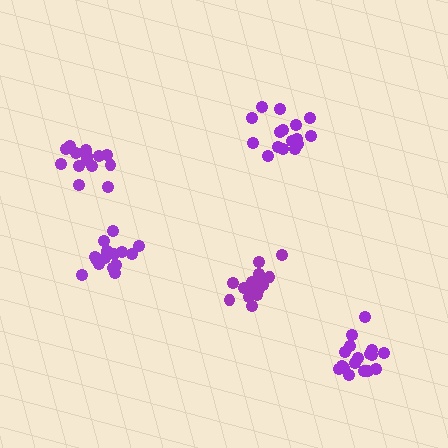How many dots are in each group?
Group 1: 17 dots, Group 2: 14 dots, Group 3: 16 dots, Group 4: 15 dots, Group 5: 17 dots (79 total).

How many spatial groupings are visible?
There are 5 spatial groupings.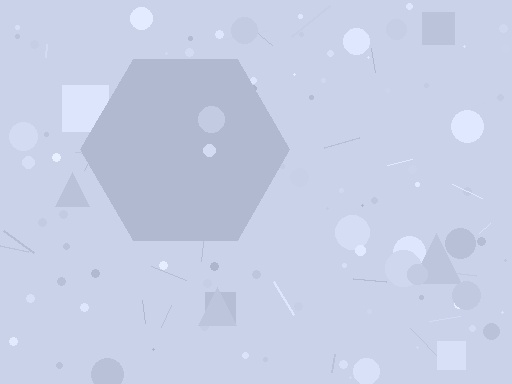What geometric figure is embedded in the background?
A hexagon is embedded in the background.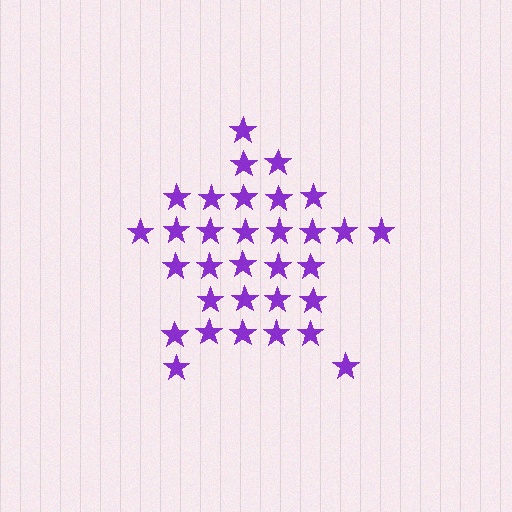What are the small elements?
The small elements are stars.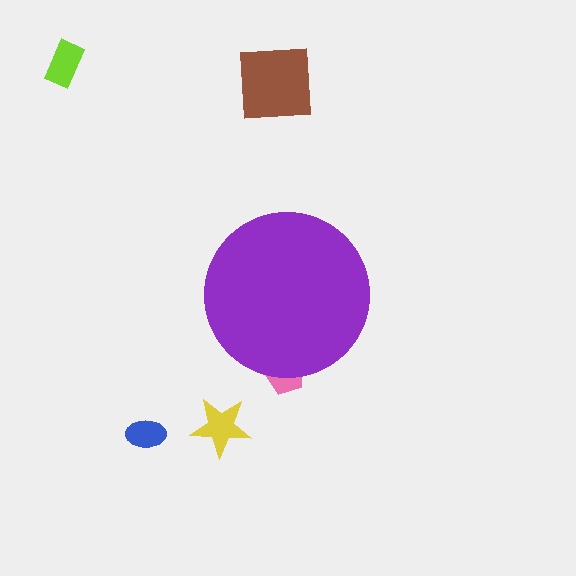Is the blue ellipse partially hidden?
No, the blue ellipse is fully visible.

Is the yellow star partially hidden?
No, the yellow star is fully visible.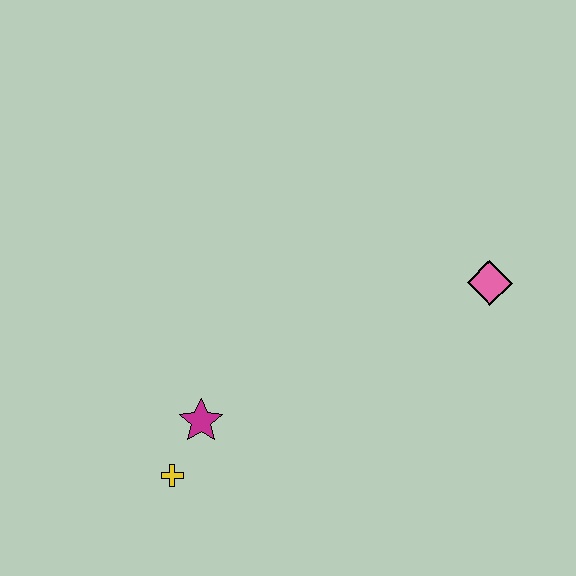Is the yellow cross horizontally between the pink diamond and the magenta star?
No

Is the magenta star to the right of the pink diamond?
No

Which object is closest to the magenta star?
The yellow cross is closest to the magenta star.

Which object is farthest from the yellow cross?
The pink diamond is farthest from the yellow cross.